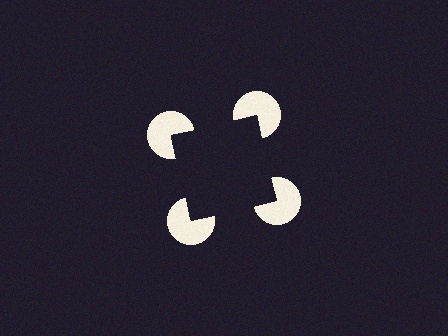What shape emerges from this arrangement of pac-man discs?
An illusory square — its edges are inferred from the aligned wedge cuts in the pac-man discs, not physically drawn.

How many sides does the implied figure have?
4 sides.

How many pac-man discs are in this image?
There are 4 — one at each vertex of the illusory square.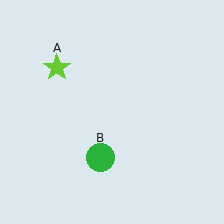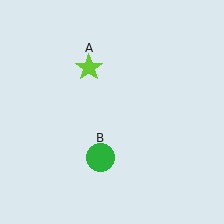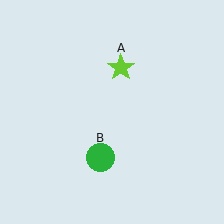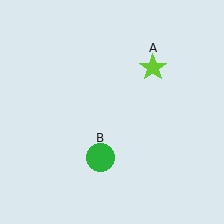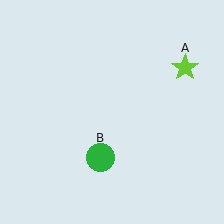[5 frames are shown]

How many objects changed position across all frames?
1 object changed position: lime star (object A).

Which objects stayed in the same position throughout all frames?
Green circle (object B) remained stationary.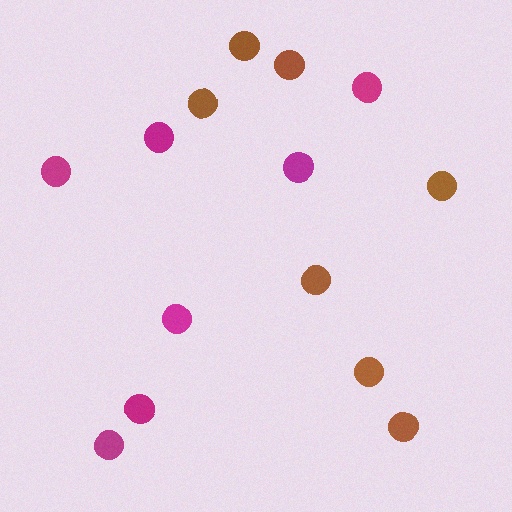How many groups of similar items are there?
There are 2 groups: one group of brown circles (7) and one group of magenta circles (7).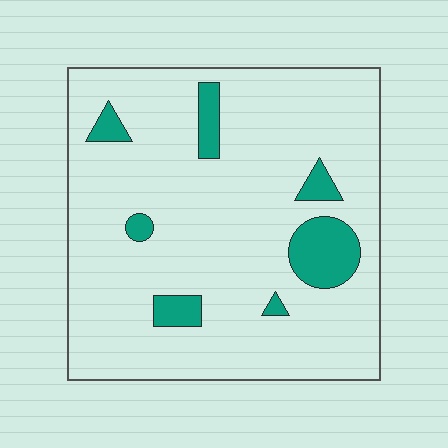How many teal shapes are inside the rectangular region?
7.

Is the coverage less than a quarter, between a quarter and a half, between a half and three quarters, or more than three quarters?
Less than a quarter.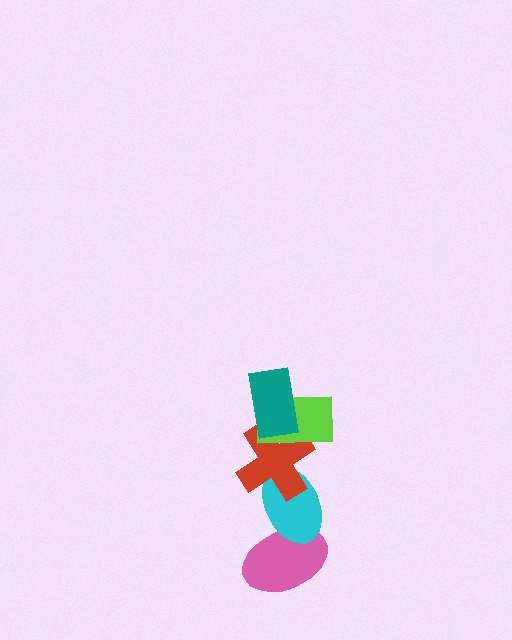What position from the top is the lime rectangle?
The lime rectangle is 2nd from the top.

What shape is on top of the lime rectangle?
The teal rectangle is on top of the lime rectangle.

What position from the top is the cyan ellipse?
The cyan ellipse is 4th from the top.